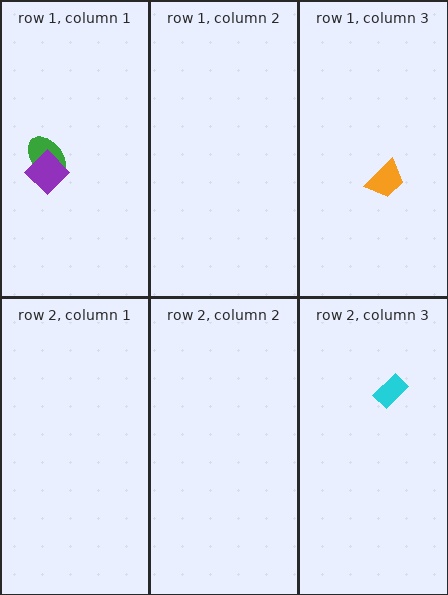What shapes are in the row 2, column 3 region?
The cyan rectangle.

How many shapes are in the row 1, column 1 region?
2.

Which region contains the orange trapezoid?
The row 1, column 3 region.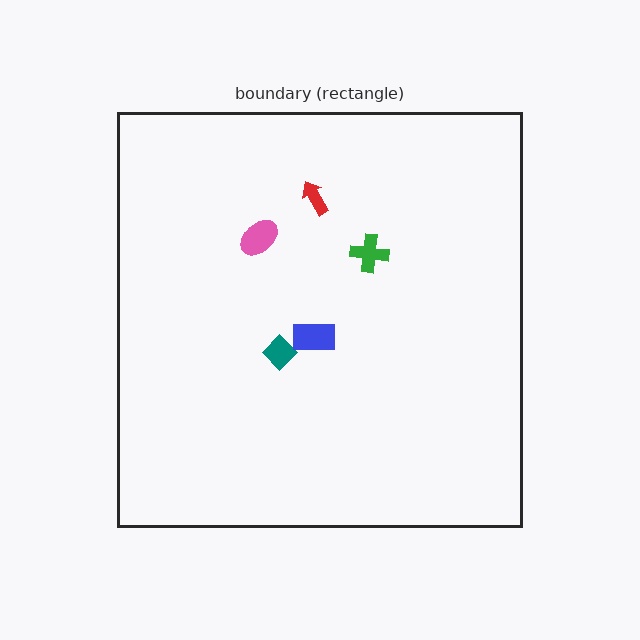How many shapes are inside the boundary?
5 inside, 0 outside.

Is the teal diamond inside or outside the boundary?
Inside.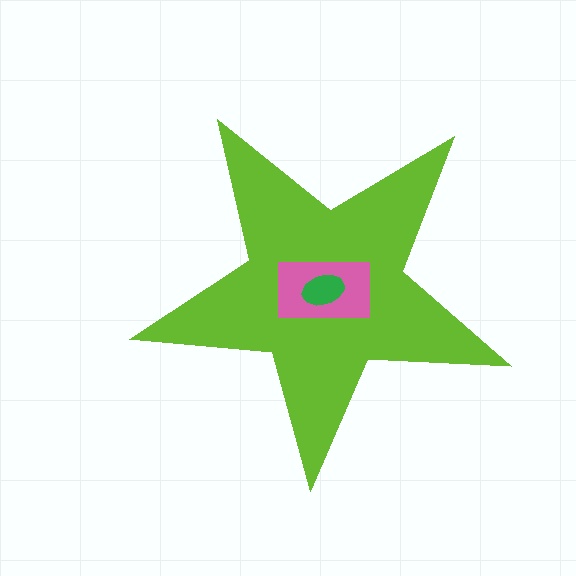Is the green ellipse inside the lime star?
Yes.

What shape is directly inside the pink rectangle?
The green ellipse.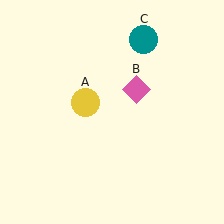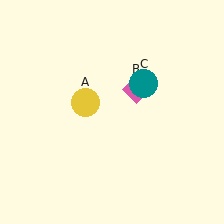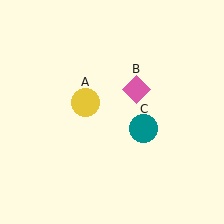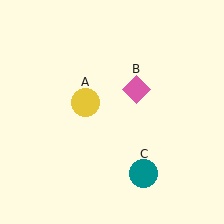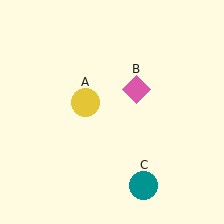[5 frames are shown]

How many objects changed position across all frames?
1 object changed position: teal circle (object C).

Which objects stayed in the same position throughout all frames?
Yellow circle (object A) and pink diamond (object B) remained stationary.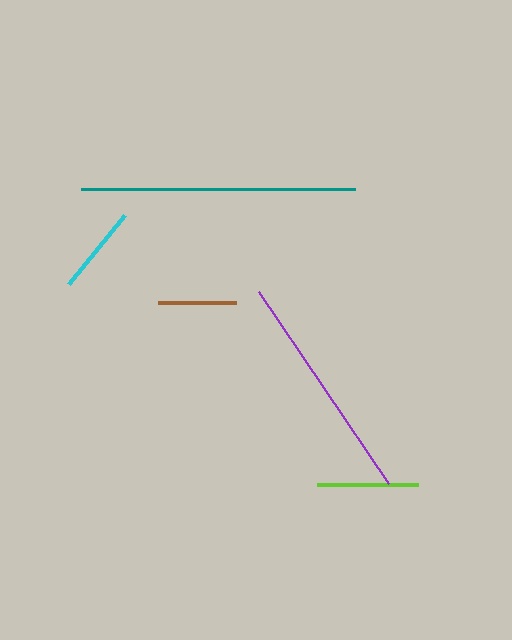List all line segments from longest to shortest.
From longest to shortest: teal, purple, lime, cyan, brown.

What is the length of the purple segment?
The purple segment is approximately 232 pixels long.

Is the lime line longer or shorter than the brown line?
The lime line is longer than the brown line.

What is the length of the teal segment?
The teal segment is approximately 274 pixels long.